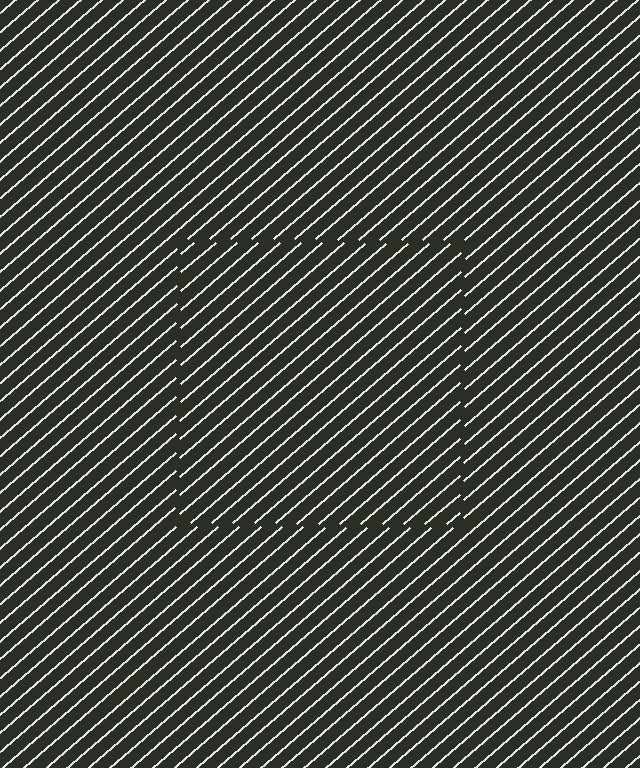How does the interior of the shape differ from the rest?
The interior of the shape contains the same grating, shifted by half a period — the contour is defined by the phase discontinuity where line-ends from the inner and outer gratings abut.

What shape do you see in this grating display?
An illusory square. The interior of the shape contains the same grating, shifted by half a period — the contour is defined by the phase discontinuity where line-ends from the inner and outer gratings abut.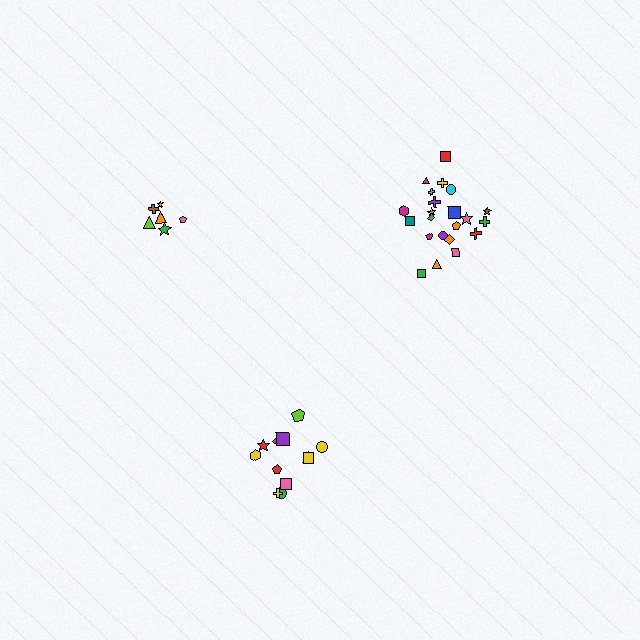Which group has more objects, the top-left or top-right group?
The top-right group.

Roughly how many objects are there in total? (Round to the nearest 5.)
Roughly 40 objects in total.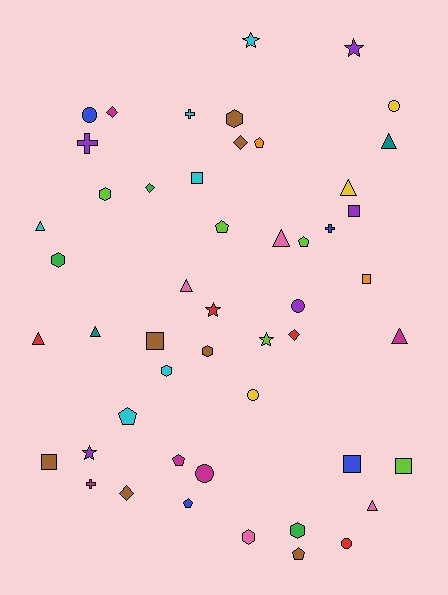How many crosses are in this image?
There are 4 crosses.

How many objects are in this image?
There are 50 objects.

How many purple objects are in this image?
There are 5 purple objects.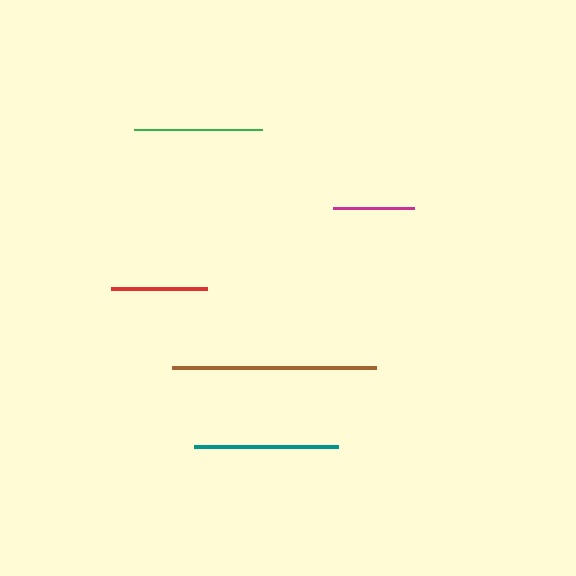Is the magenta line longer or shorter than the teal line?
The teal line is longer than the magenta line.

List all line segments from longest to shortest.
From longest to shortest: brown, teal, green, red, magenta.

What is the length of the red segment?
The red segment is approximately 96 pixels long.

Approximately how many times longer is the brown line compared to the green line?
The brown line is approximately 1.6 times the length of the green line.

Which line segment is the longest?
The brown line is the longest at approximately 203 pixels.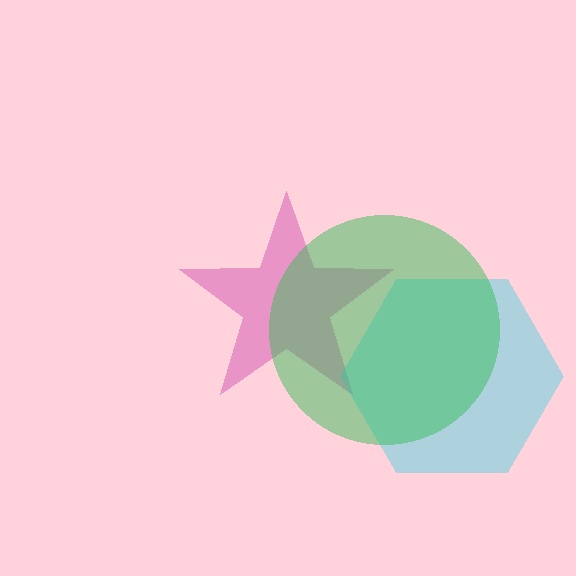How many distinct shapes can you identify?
There are 3 distinct shapes: a pink star, a cyan hexagon, a green circle.